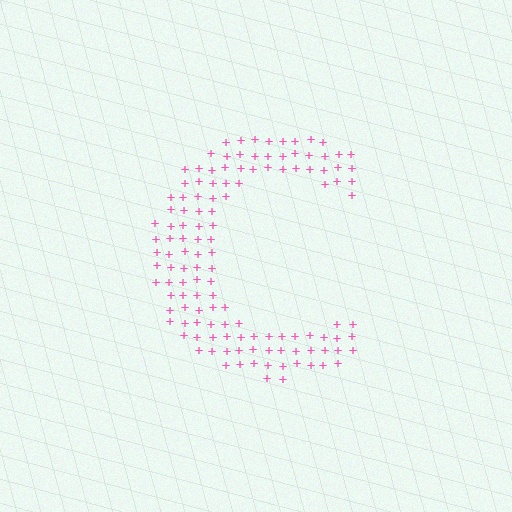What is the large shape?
The large shape is the letter C.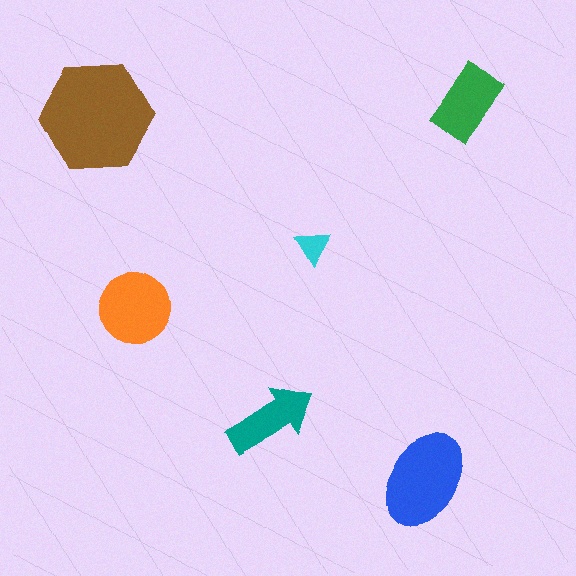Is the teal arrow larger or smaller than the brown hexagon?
Smaller.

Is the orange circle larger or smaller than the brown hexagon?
Smaller.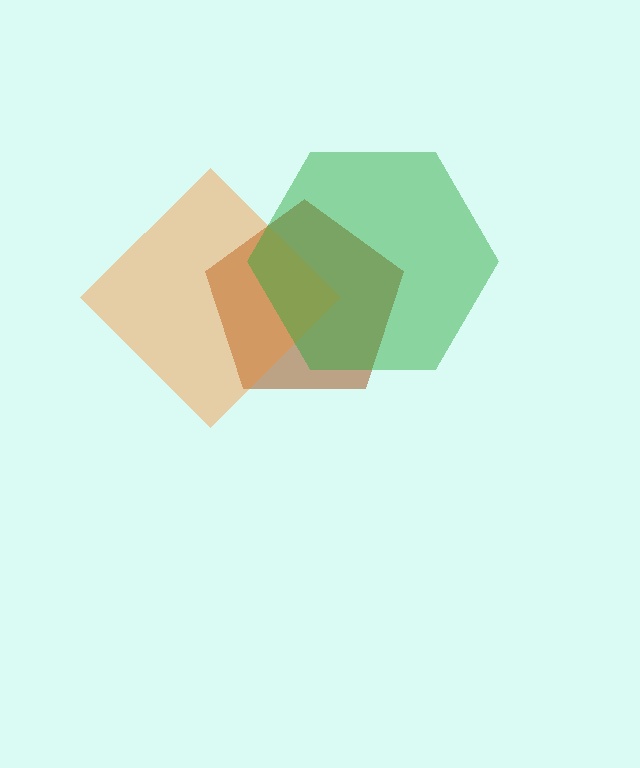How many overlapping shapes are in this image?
There are 3 overlapping shapes in the image.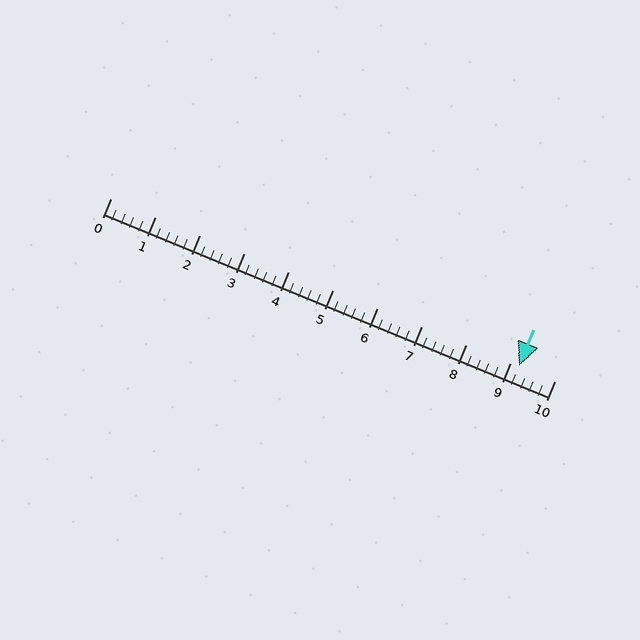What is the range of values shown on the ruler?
The ruler shows values from 0 to 10.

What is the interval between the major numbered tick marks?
The major tick marks are spaced 1 units apart.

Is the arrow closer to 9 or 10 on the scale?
The arrow is closer to 9.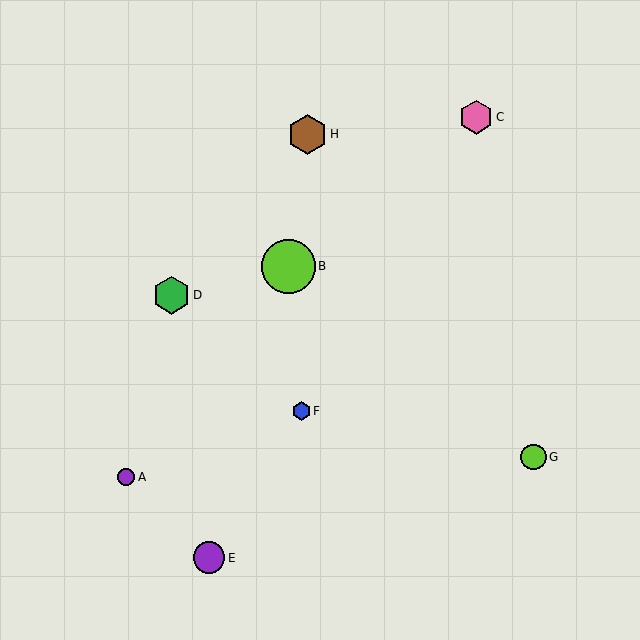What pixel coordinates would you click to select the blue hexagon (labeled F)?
Click at (301, 411) to select the blue hexagon F.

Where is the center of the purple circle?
The center of the purple circle is at (126, 477).